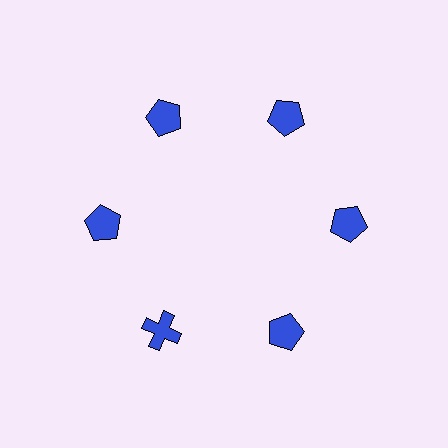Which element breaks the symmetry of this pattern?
The blue cross at roughly the 7 o'clock position breaks the symmetry. All other shapes are blue pentagons.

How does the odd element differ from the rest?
It has a different shape: cross instead of pentagon.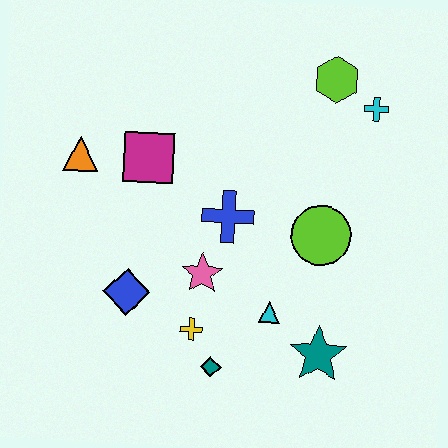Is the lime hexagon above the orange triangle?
Yes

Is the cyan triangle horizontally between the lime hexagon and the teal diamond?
Yes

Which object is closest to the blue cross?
The pink star is closest to the blue cross.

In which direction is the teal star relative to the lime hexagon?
The teal star is below the lime hexagon.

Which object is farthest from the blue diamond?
The cyan cross is farthest from the blue diamond.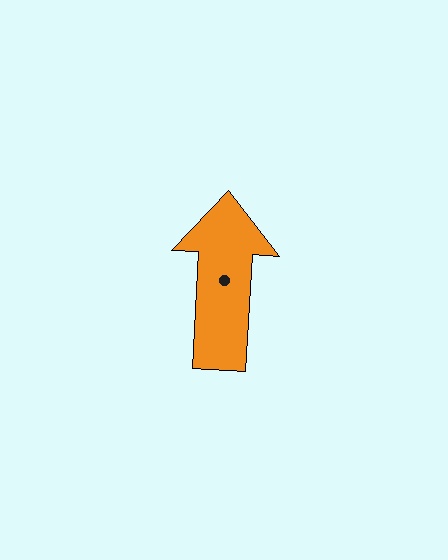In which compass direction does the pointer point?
North.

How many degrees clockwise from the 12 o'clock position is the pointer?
Approximately 3 degrees.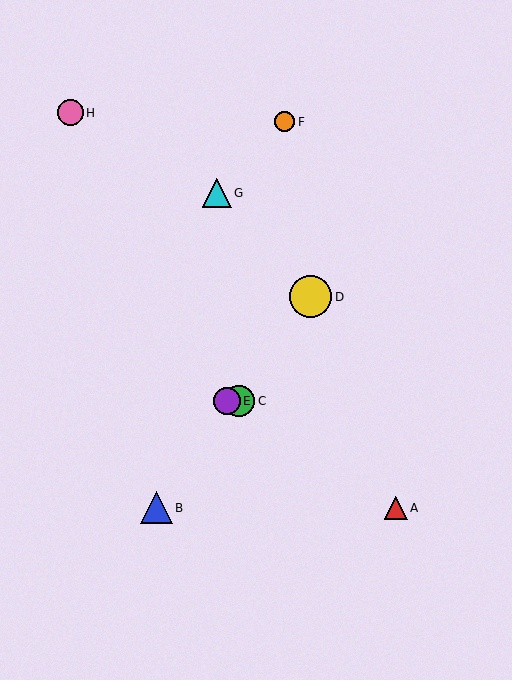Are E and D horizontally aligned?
No, E is at y≈401 and D is at y≈297.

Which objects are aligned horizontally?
Objects C, E are aligned horizontally.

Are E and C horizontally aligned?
Yes, both are at y≈401.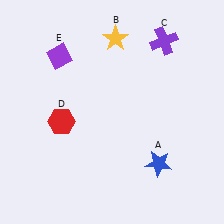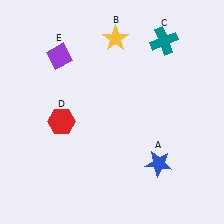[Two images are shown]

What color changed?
The cross (C) changed from purple in Image 1 to teal in Image 2.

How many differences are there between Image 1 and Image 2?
There is 1 difference between the two images.